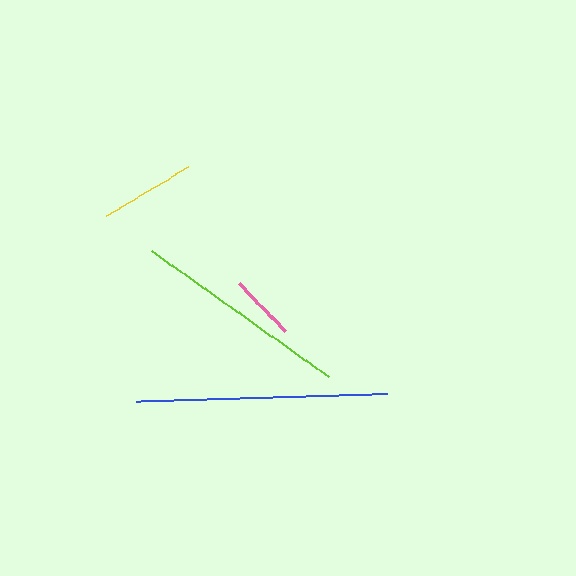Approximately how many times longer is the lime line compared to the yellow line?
The lime line is approximately 2.3 times the length of the yellow line.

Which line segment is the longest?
The blue line is the longest at approximately 251 pixels.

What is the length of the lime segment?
The lime segment is approximately 217 pixels long.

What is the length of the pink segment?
The pink segment is approximately 67 pixels long.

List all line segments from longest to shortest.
From longest to shortest: blue, lime, yellow, pink.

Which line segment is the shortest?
The pink line is the shortest at approximately 67 pixels.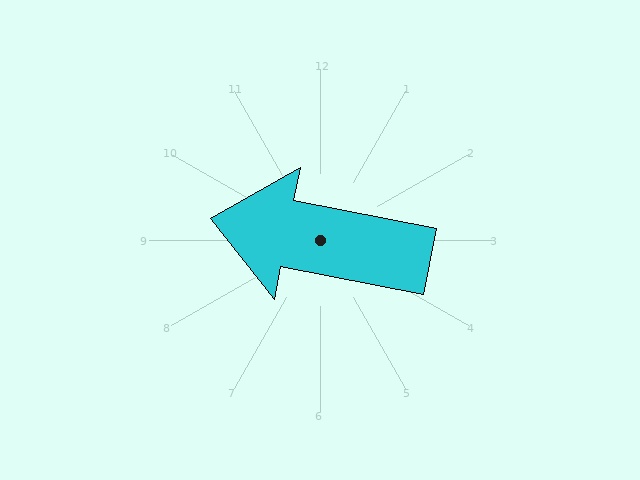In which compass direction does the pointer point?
West.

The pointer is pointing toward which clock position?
Roughly 9 o'clock.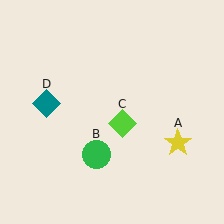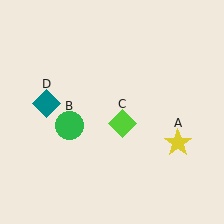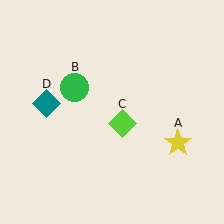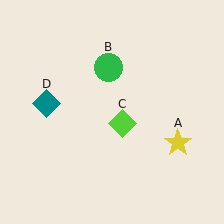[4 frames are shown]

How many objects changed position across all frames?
1 object changed position: green circle (object B).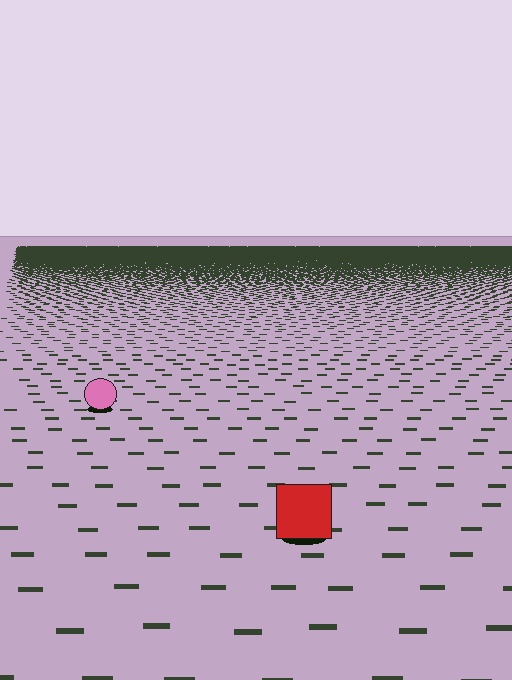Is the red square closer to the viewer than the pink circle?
Yes. The red square is closer — you can tell from the texture gradient: the ground texture is coarser near it.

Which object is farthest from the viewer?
The pink circle is farthest from the viewer. It appears smaller and the ground texture around it is denser.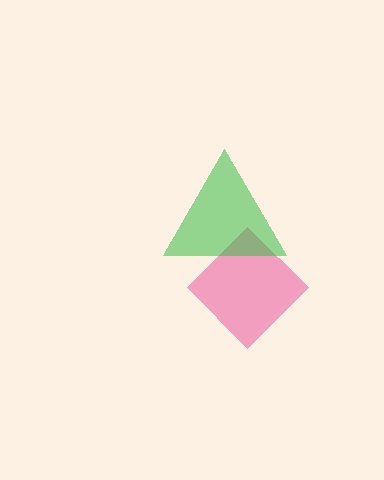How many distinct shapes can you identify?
There are 2 distinct shapes: a pink diamond, a green triangle.